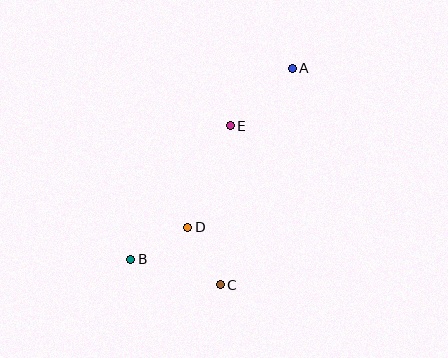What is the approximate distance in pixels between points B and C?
The distance between B and C is approximately 93 pixels.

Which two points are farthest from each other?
Points A and B are farthest from each other.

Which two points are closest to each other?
Points B and D are closest to each other.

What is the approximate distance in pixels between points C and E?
The distance between C and E is approximately 159 pixels.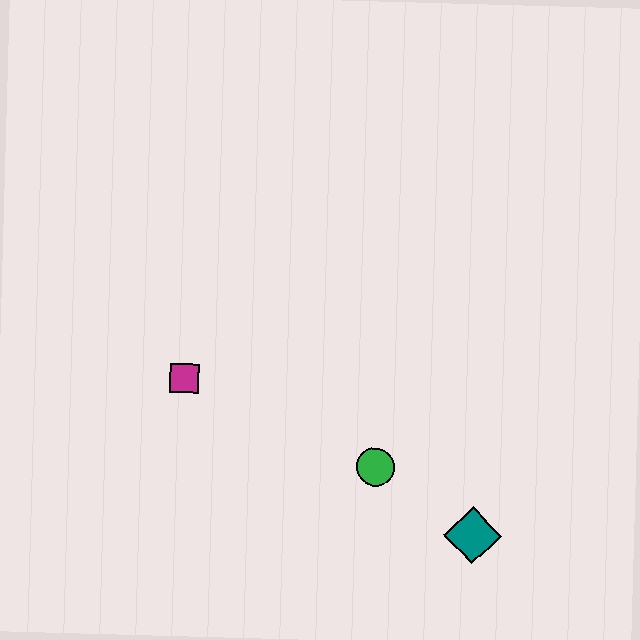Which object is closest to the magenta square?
The green circle is closest to the magenta square.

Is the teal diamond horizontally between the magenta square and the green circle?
No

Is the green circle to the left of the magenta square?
No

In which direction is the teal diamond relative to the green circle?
The teal diamond is to the right of the green circle.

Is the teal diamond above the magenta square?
No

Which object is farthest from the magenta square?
The teal diamond is farthest from the magenta square.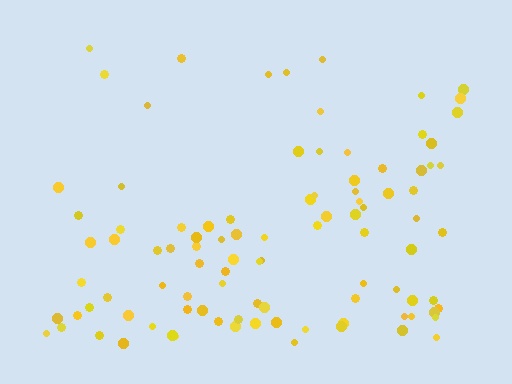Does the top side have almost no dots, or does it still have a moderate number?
Still a moderate number, just noticeably fewer than the bottom.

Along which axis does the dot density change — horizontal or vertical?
Vertical.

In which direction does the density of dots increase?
From top to bottom, with the bottom side densest.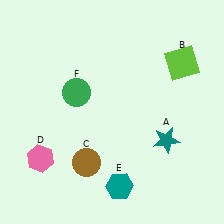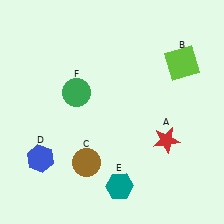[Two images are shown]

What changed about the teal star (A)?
In Image 1, A is teal. In Image 2, it changed to red.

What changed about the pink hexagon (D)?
In Image 1, D is pink. In Image 2, it changed to blue.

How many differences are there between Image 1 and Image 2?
There are 2 differences between the two images.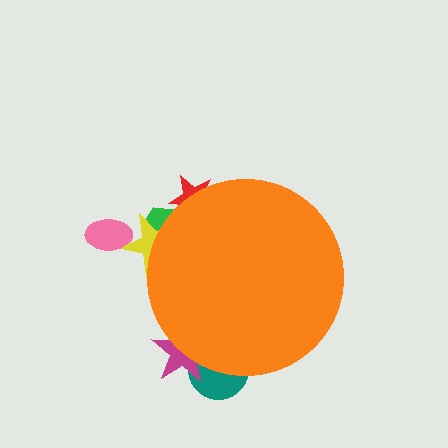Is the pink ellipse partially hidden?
No, the pink ellipse is fully visible.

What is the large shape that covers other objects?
An orange circle.